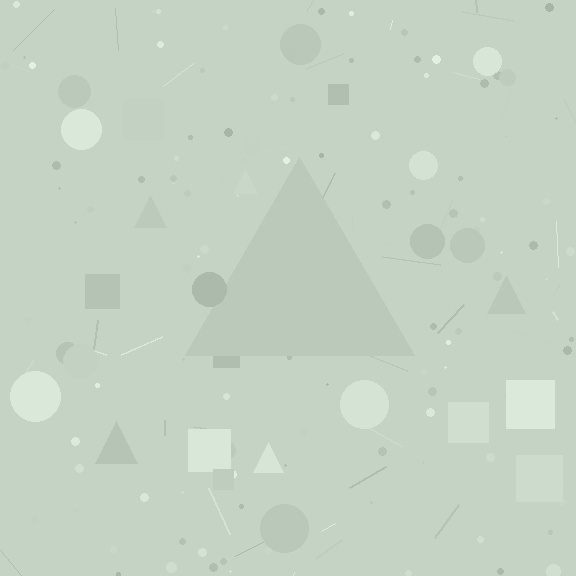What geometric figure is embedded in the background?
A triangle is embedded in the background.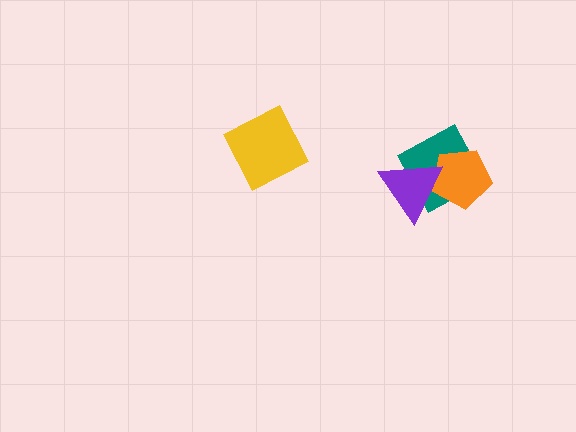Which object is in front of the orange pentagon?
The purple triangle is in front of the orange pentagon.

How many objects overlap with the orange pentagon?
2 objects overlap with the orange pentagon.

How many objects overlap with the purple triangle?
2 objects overlap with the purple triangle.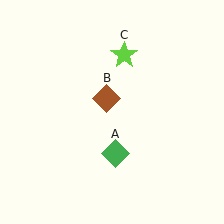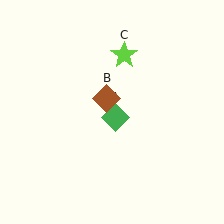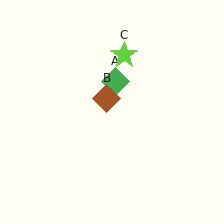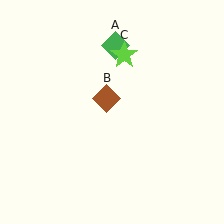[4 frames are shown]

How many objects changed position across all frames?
1 object changed position: green diamond (object A).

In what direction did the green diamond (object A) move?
The green diamond (object A) moved up.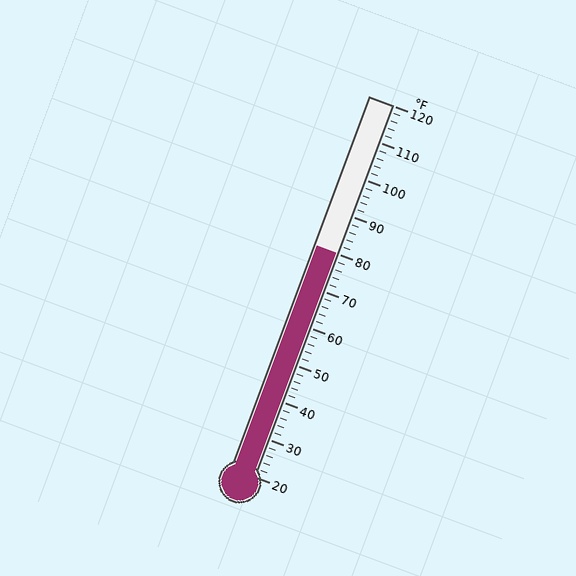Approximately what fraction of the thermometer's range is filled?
The thermometer is filled to approximately 60% of its range.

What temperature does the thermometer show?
The thermometer shows approximately 80°F.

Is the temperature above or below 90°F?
The temperature is below 90°F.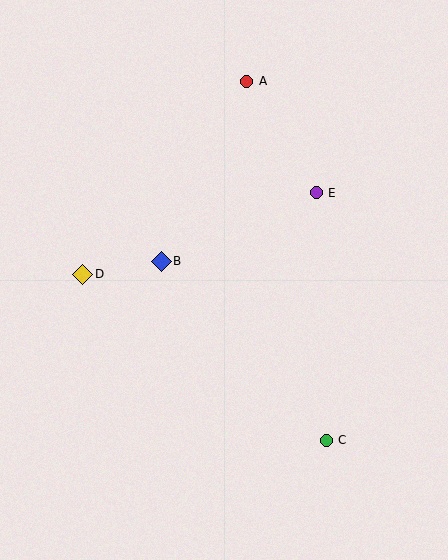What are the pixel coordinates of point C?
Point C is at (326, 440).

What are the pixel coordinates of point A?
Point A is at (247, 81).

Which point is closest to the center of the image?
Point B at (161, 261) is closest to the center.